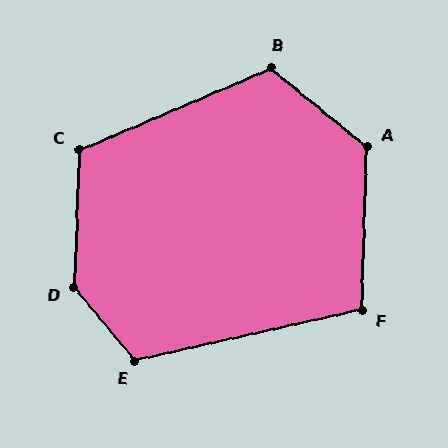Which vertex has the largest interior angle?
D, at approximately 138 degrees.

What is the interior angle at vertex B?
Approximately 118 degrees (obtuse).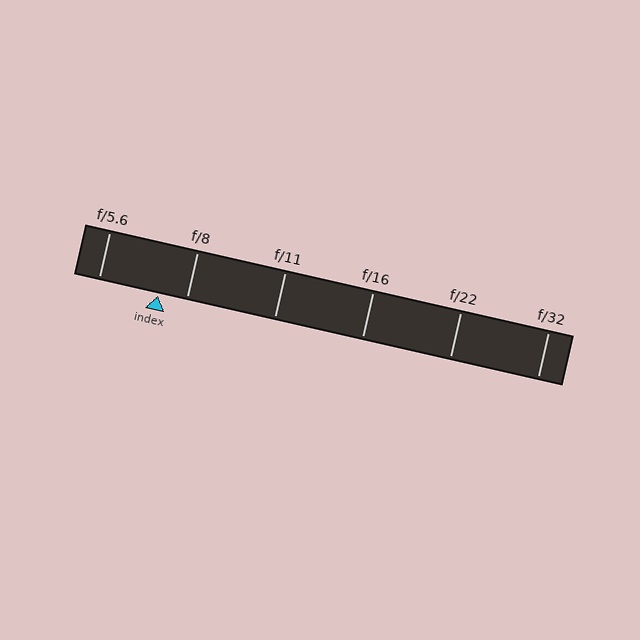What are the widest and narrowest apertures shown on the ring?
The widest aperture shown is f/5.6 and the narrowest is f/32.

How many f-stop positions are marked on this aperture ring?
There are 6 f-stop positions marked.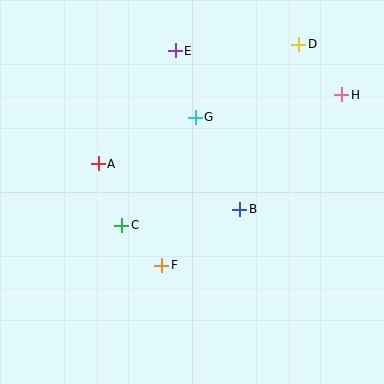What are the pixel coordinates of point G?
Point G is at (195, 117).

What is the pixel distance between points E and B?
The distance between E and B is 171 pixels.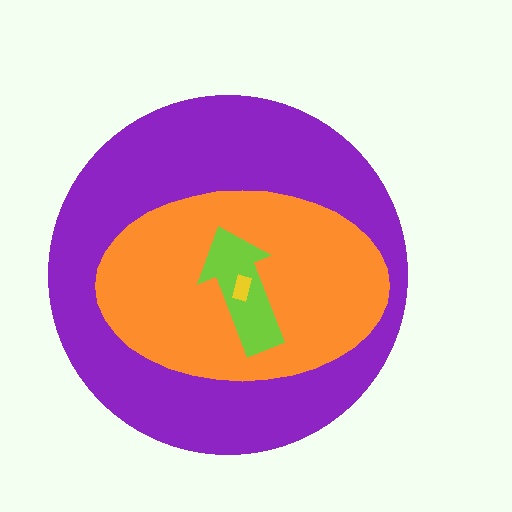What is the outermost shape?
The purple circle.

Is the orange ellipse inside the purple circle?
Yes.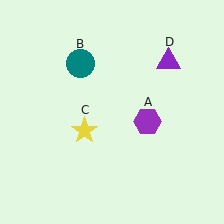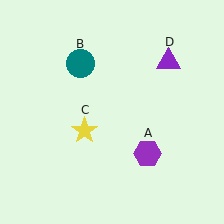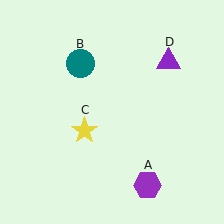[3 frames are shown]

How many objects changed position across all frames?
1 object changed position: purple hexagon (object A).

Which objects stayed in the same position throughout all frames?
Teal circle (object B) and yellow star (object C) and purple triangle (object D) remained stationary.